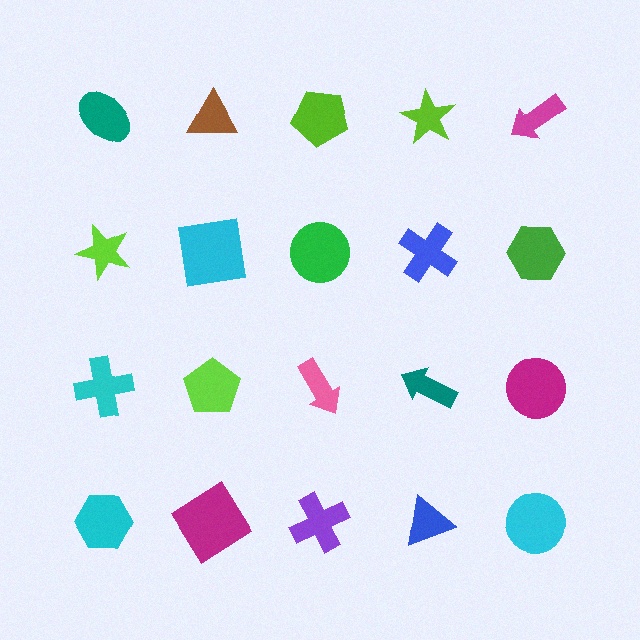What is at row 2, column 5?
A green hexagon.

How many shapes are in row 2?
5 shapes.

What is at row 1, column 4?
A lime star.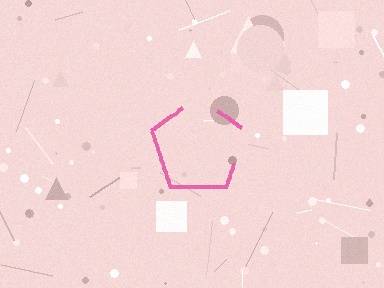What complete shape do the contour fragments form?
The contour fragments form a pentagon.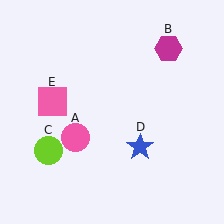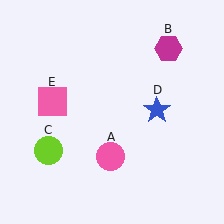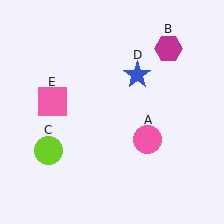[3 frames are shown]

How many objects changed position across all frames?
2 objects changed position: pink circle (object A), blue star (object D).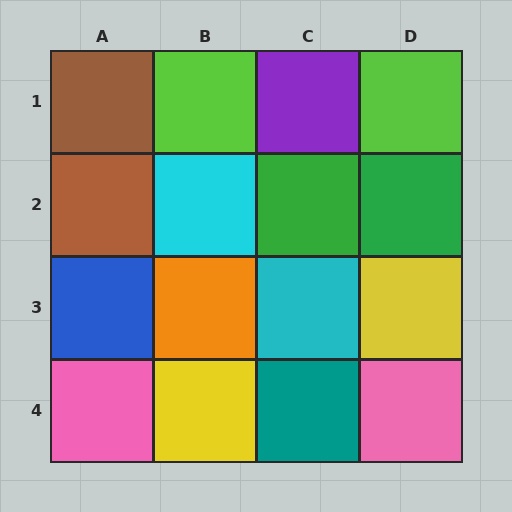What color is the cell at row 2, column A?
Brown.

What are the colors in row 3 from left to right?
Blue, orange, cyan, yellow.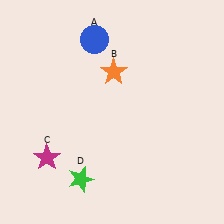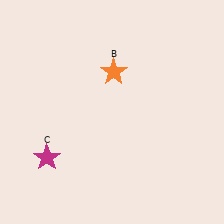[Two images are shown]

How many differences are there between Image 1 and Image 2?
There are 2 differences between the two images.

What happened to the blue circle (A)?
The blue circle (A) was removed in Image 2. It was in the top-left area of Image 1.